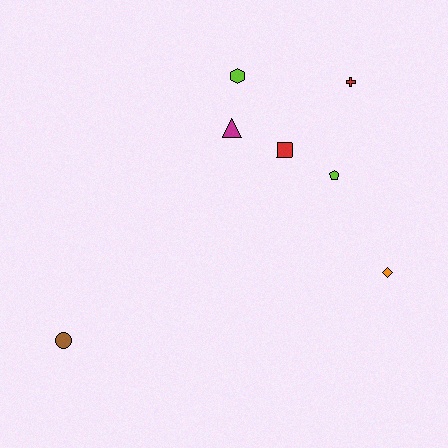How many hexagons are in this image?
There is 1 hexagon.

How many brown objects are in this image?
There is 1 brown object.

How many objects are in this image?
There are 7 objects.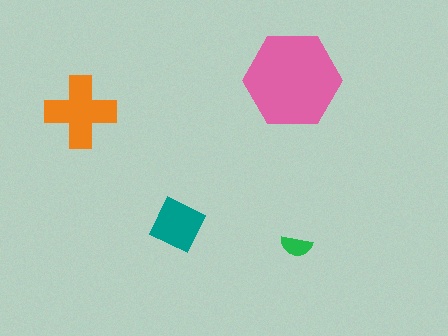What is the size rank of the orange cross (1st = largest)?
2nd.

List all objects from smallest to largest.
The green semicircle, the teal diamond, the orange cross, the pink hexagon.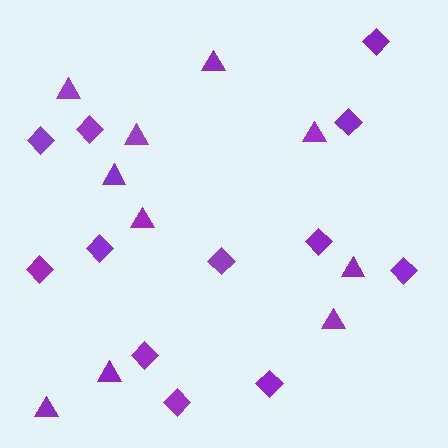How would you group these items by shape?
There are 2 groups: one group of triangles (10) and one group of diamonds (12).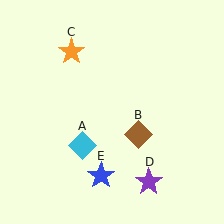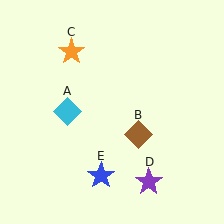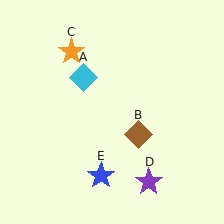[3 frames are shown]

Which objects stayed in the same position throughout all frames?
Brown diamond (object B) and orange star (object C) and purple star (object D) and blue star (object E) remained stationary.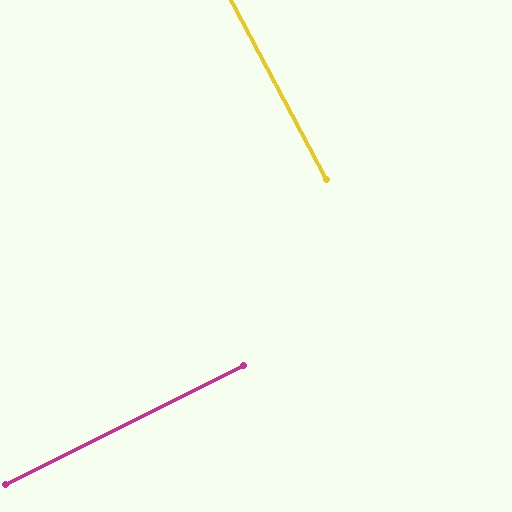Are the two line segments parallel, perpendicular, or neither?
Perpendicular — they meet at approximately 89°.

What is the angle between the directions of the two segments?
Approximately 89 degrees.